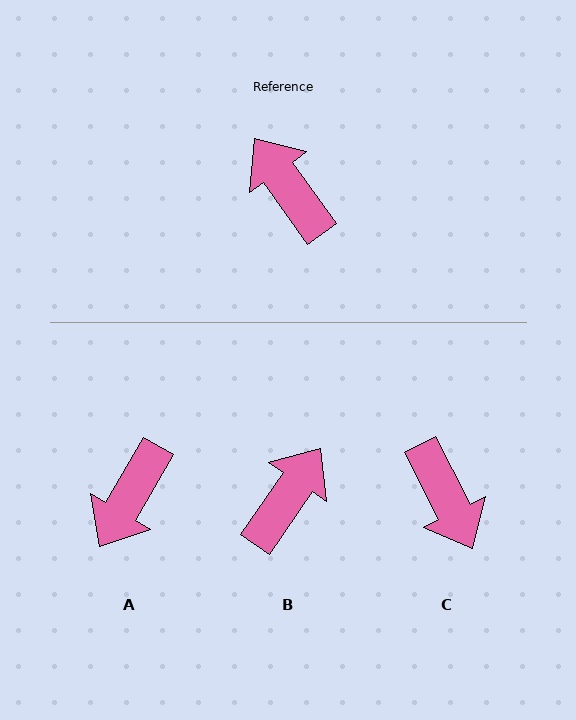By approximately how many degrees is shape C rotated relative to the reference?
Approximately 171 degrees counter-clockwise.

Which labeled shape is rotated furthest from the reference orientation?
C, about 171 degrees away.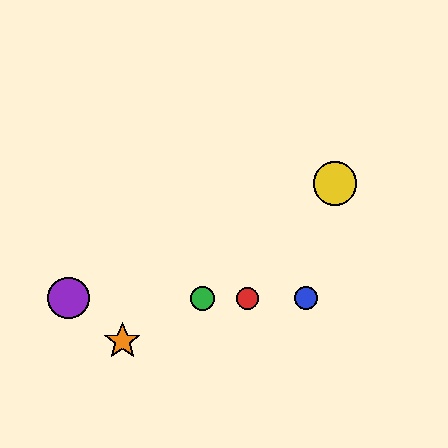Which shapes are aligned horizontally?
The red circle, the blue circle, the green circle, the purple circle are aligned horizontally.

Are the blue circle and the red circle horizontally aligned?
Yes, both are at y≈298.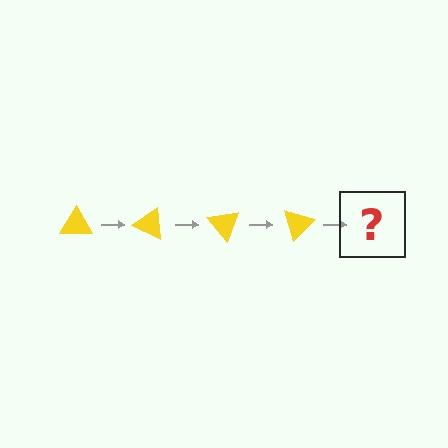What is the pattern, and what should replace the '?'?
The pattern is that the triangle rotates 25 degrees each step. The '?' should be a yellow triangle rotated 100 degrees.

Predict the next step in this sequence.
The next step is a yellow triangle rotated 100 degrees.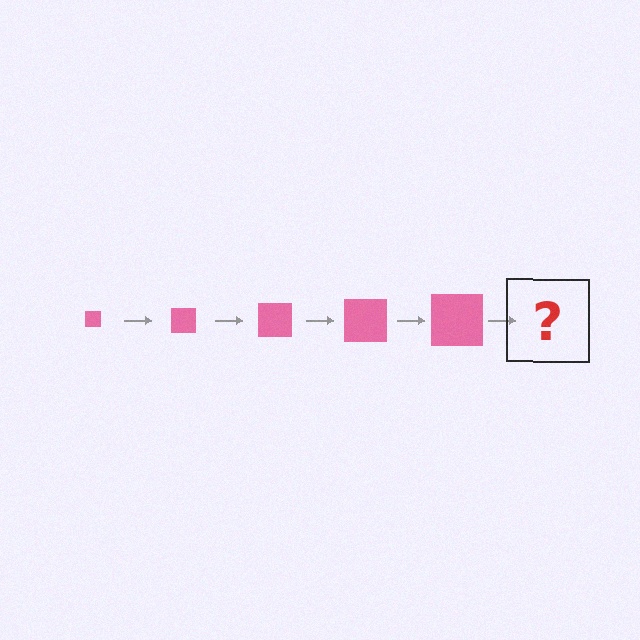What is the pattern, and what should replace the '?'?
The pattern is that the square gets progressively larger each step. The '?' should be a pink square, larger than the previous one.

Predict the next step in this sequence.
The next step is a pink square, larger than the previous one.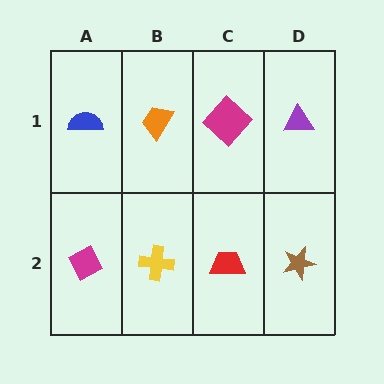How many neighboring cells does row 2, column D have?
2.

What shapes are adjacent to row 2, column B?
An orange trapezoid (row 1, column B), a magenta diamond (row 2, column A), a red trapezoid (row 2, column C).